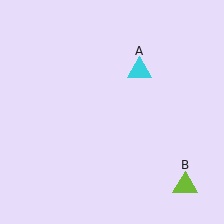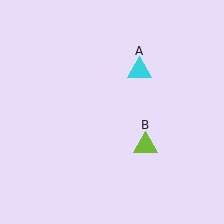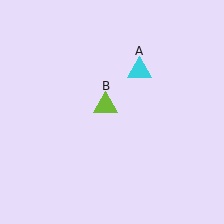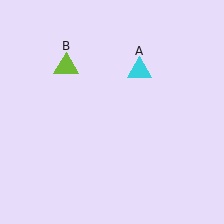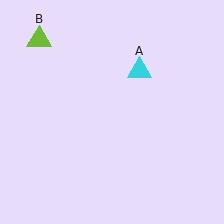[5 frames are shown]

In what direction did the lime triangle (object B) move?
The lime triangle (object B) moved up and to the left.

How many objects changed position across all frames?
1 object changed position: lime triangle (object B).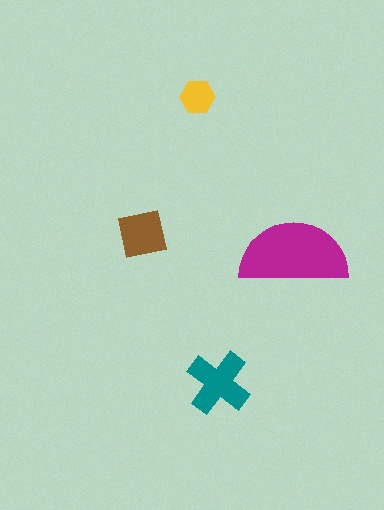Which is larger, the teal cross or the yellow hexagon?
The teal cross.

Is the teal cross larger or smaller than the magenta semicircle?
Smaller.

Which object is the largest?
The magenta semicircle.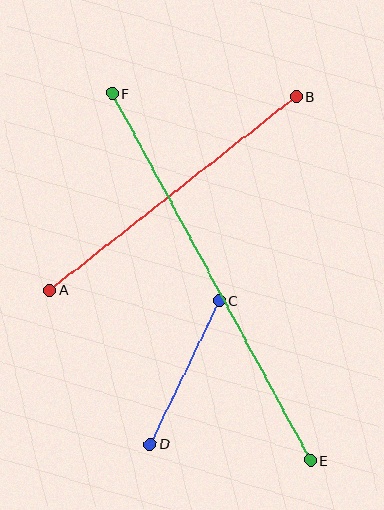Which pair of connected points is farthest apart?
Points E and F are farthest apart.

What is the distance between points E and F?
The distance is approximately 417 pixels.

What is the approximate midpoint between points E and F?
The midpoint is at approximately (211, 277) pixels.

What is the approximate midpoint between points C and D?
The midpoint is at approximately (184, 372) pixels.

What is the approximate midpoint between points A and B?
The midpoint is at approximately (173, 193) pixels.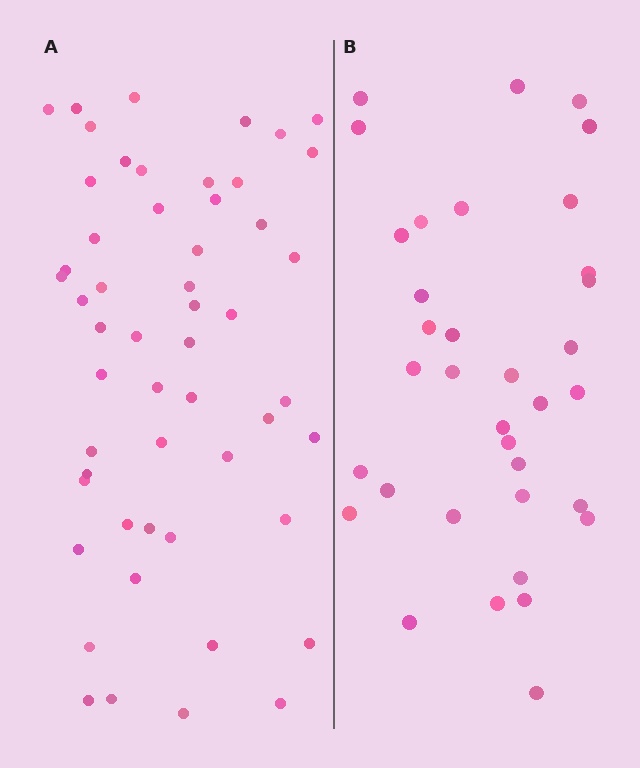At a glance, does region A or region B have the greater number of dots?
Region A (the left region) has more dots.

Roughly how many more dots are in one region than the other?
Region A has approximately 20 more dots than region B.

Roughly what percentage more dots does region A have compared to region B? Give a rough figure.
About 50% more.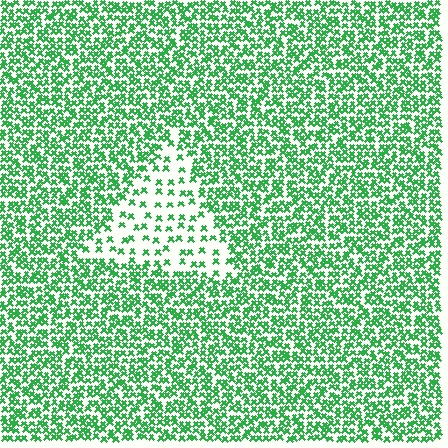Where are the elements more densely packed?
The elements are more densely packed outside the triangle boundary.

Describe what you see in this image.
The image contains small green elements arranged at two different densities. A triangle-shaped region is visible where the elements are less densely packed than the surrounding area.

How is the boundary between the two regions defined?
The boundary is defined by a change in element density (approximately 2.7x ratio). All elements are the same color, size, and shape.